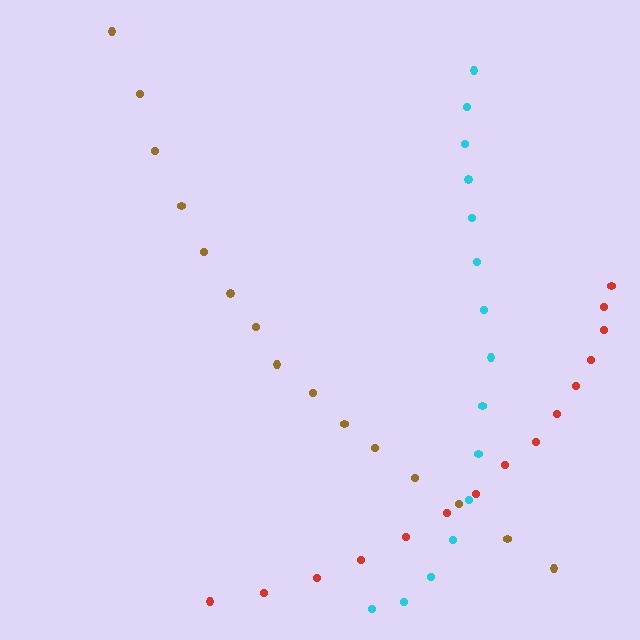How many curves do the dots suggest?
There are 3 distinct paths.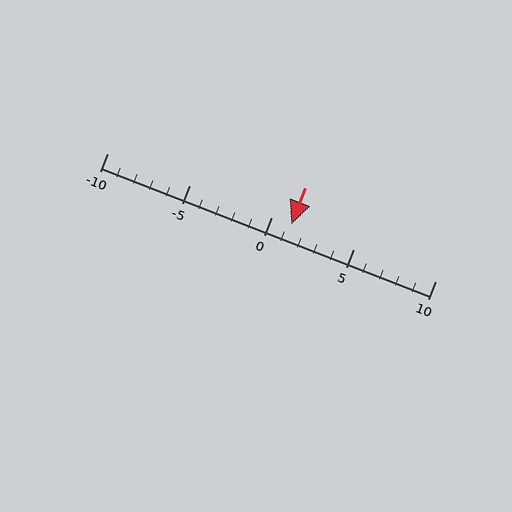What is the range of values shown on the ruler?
The ruler shows values from -10 to 10.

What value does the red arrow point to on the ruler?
The red arrow points to approximately 1.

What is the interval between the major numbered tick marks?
The major tick marks are spaced 5 units apart.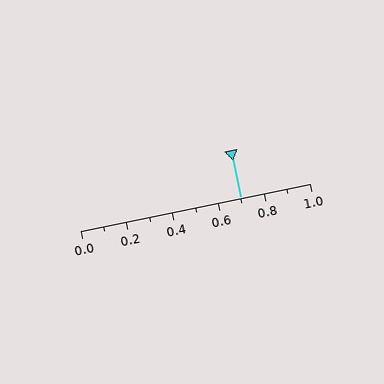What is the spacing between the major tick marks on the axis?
The major ticks are spaced 0.2 apart.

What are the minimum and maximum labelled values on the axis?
The axis runs from 0.0 to 1.0.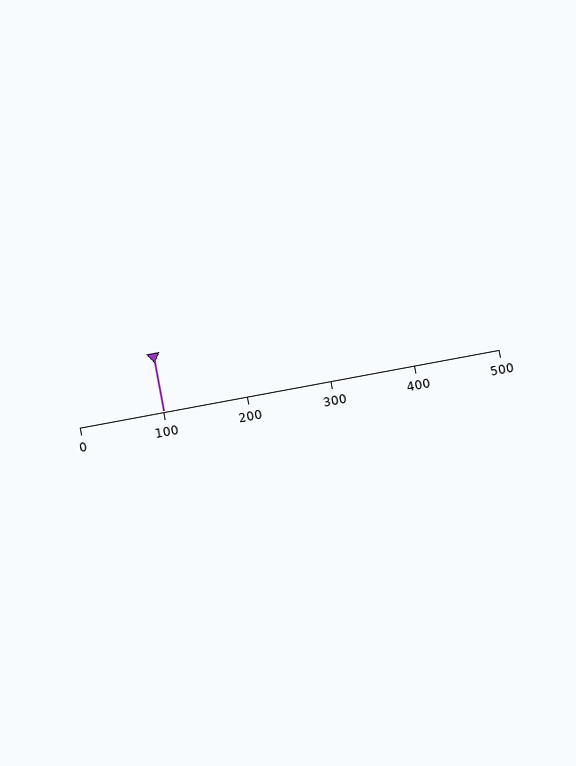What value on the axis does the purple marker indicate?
The marker indicates approximately 100.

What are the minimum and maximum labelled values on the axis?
The axis runs from 0 to 500.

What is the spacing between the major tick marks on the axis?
The major ticks are spaced 100 apart.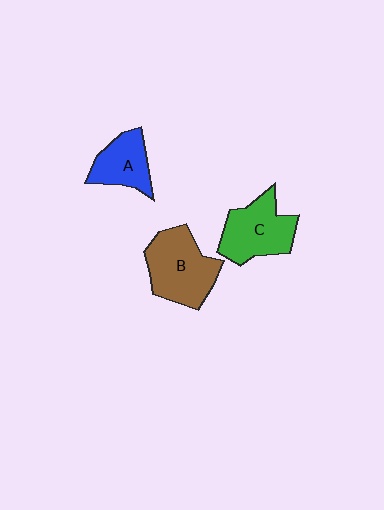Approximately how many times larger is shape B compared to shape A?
Approximately 1.6 times.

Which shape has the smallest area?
Shape A (blue).